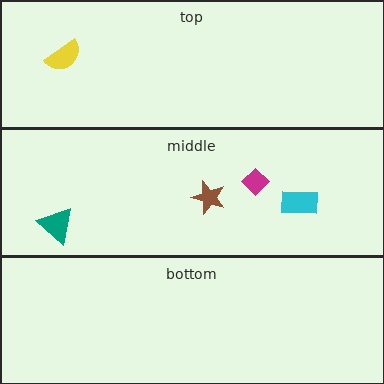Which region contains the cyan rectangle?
The middle region.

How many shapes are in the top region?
1.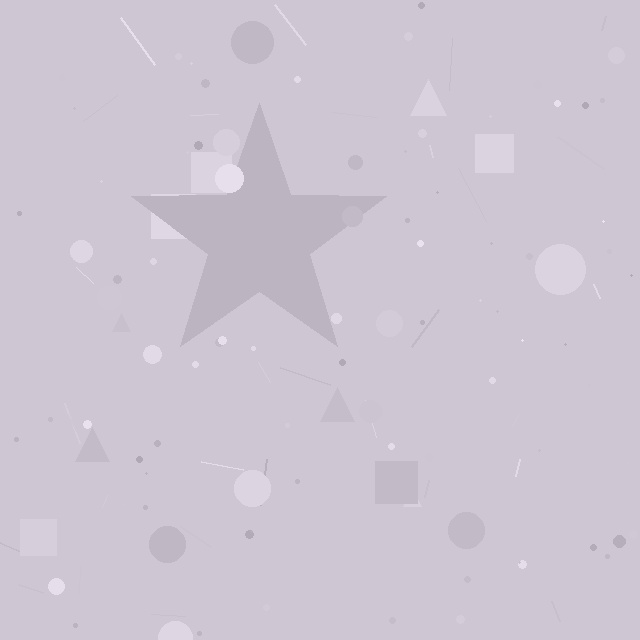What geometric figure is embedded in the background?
A star is embedded in the background.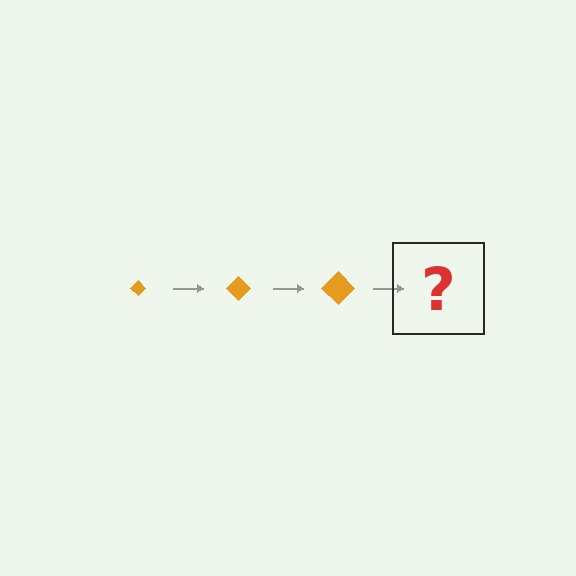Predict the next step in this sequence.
The next step is an orange diamond, larger than the previous one.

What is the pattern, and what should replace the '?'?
The pattern is that the diamond gets progressively larger each step. The '?' should be an orange diamond, larger than the previous one.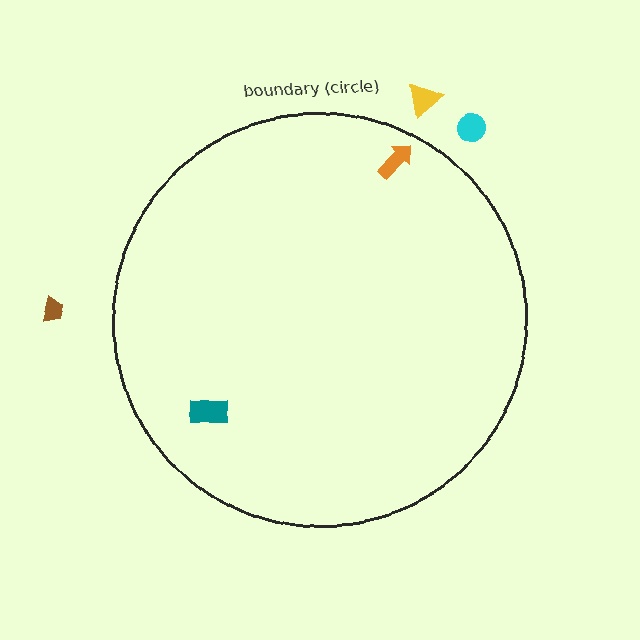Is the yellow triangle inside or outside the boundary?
Outside.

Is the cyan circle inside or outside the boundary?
Outside.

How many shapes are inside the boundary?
2 inside, 3 outside.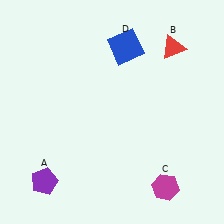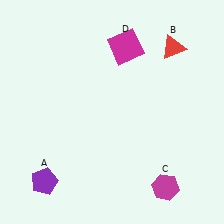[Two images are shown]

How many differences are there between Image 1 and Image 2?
There is 1 difference between the two images.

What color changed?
The square (D) changed from blue in Image 1 to magenta in Image 2.